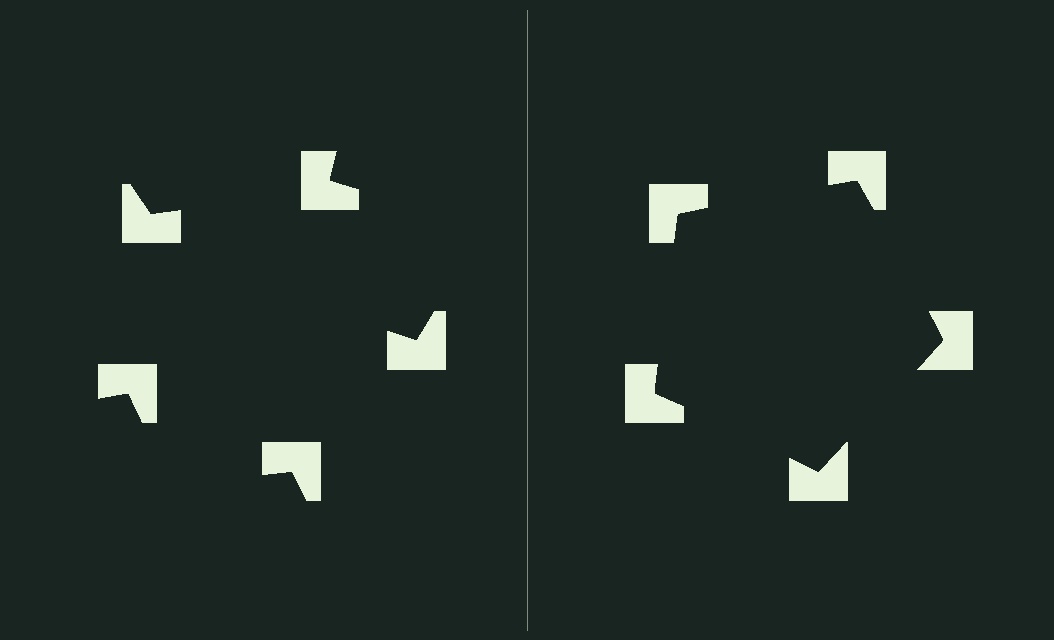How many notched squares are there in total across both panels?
10 — 5 on each side.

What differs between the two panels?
The notched squares are positioned identically on both sides; only the wedge orientations differ. On the right they align to a pentagon; on the left they are misaligned.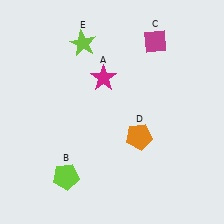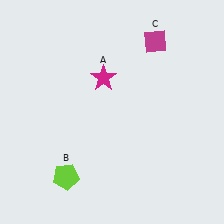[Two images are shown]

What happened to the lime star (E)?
The lime star (E) was removed in Image 2. It was in the top-left area of Image 1.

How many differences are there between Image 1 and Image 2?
There are 2 differences between the two images.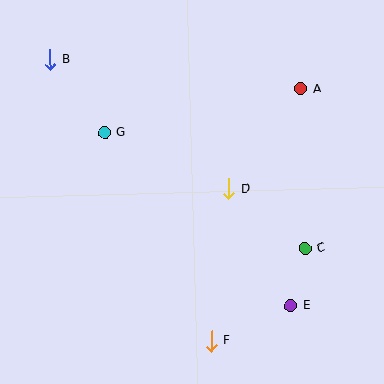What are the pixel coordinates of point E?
Point E is at (291, 306).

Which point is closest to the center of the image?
Point D at (228, 189) is closest to the center.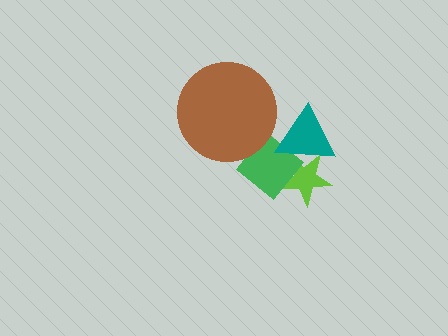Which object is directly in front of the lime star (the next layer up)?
The green diamond is directly in front of the lime star.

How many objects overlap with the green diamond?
3 objects overlap with the green diamond.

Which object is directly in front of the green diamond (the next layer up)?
The teal triangle is directly in front of the green diamond.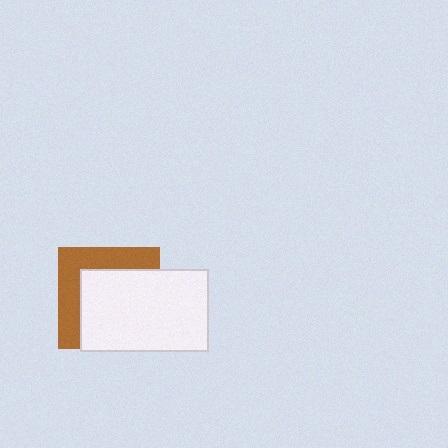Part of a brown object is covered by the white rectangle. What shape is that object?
It is a square.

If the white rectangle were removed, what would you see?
You would see the complete brown square.